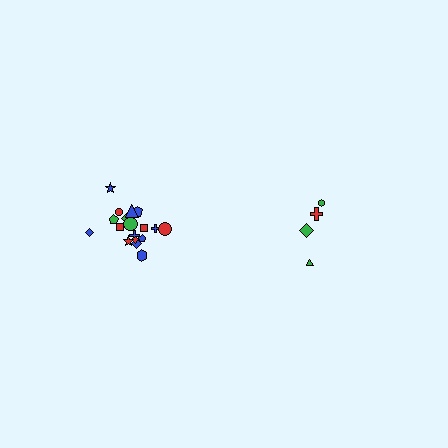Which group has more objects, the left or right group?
The left group.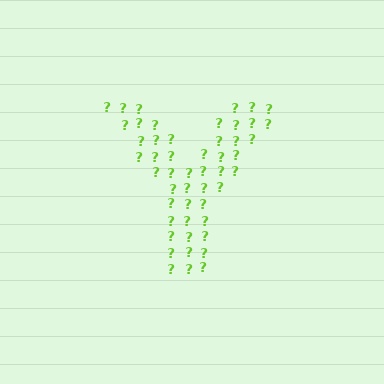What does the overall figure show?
The overall figure shows the letter Y.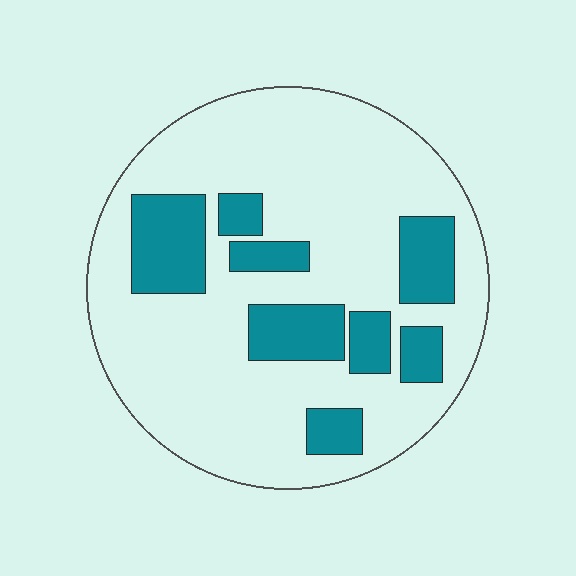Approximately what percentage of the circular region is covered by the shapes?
Approximately 25%.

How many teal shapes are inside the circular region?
8.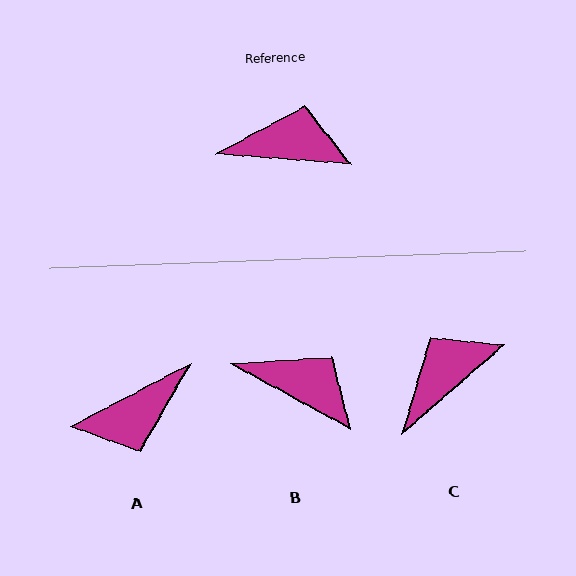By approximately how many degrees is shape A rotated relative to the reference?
Approximately 148 degrees clockwise.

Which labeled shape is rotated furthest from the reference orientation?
A, about 148 degrees away.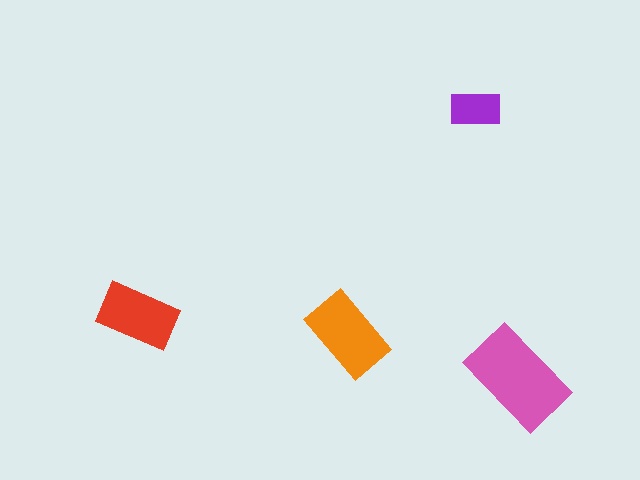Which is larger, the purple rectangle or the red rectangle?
The red one.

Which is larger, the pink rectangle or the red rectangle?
The pink one.